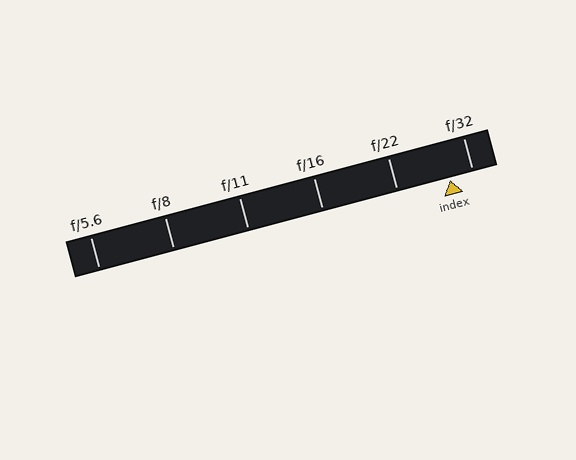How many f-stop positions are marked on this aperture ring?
There are 6 f-stop positions marked.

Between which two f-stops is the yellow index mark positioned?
The index mark is between f/22 and f/32.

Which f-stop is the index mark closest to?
The index mark is closest to f/32.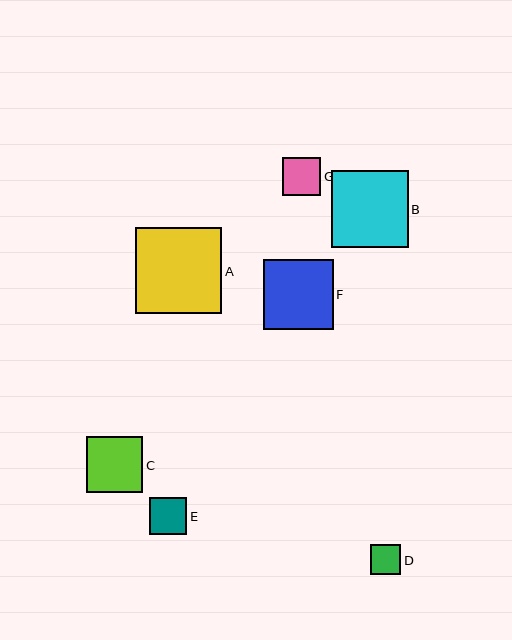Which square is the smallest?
Square D is the smallest with a size of approximately 30 pixels.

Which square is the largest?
Square A is the largest with a size of approximately 86 pixels.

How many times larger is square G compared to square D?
Square G is approximately 1.3 times the size of square D.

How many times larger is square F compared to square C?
Square F is approximately 1.3 times the size of square C.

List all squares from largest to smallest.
From largest to smallest: A, B, F, C, G, E, D.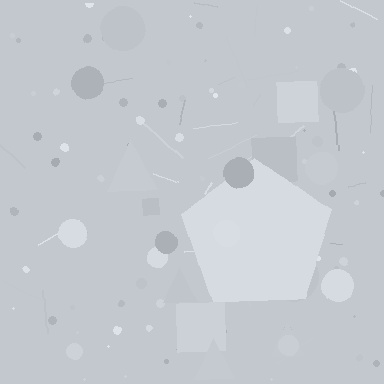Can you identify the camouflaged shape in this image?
The camouflaged shape is a pentagon.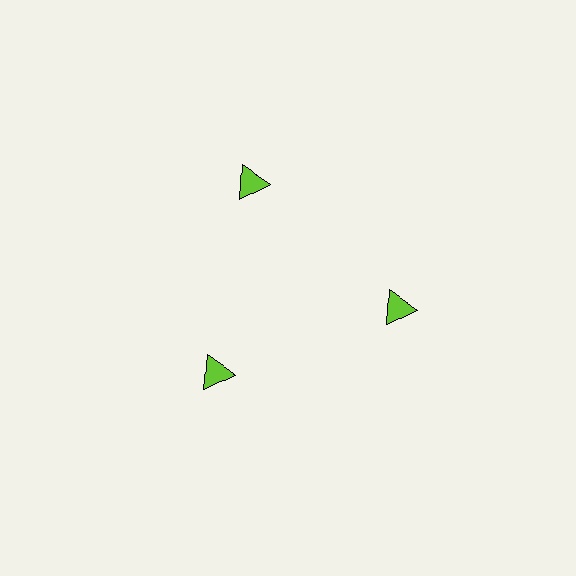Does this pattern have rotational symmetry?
Yes, this pattern has 3-fold rotational symmetry. It looks the same after rotating 120 degrees around the center.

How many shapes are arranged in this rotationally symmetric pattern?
There are 3 shapes, arranged in 3 groups of 1.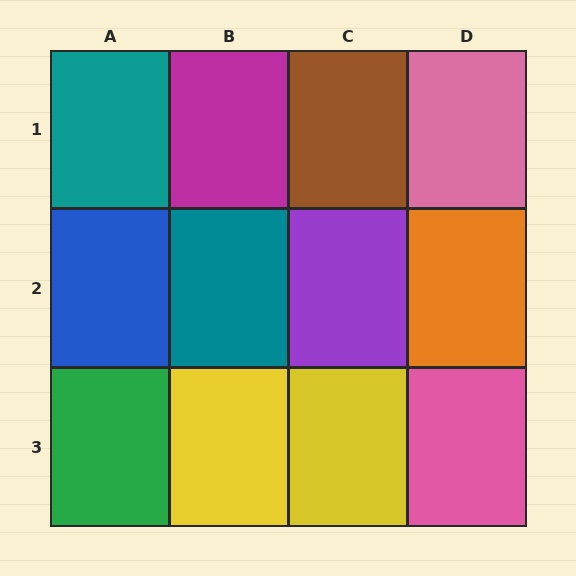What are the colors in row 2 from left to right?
Blue, teal, purple, orange.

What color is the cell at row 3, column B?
Yellow.